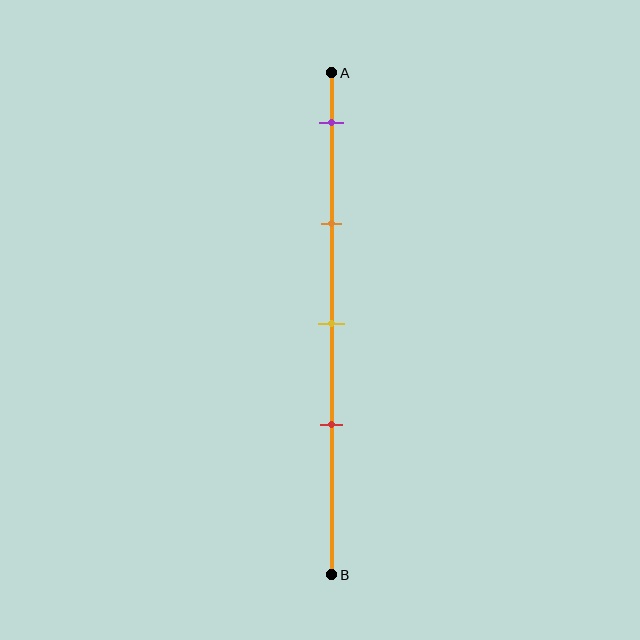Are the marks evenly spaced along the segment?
Yes, the marks are approximately evenly spaced.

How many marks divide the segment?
There are 4 marks dividing the segment.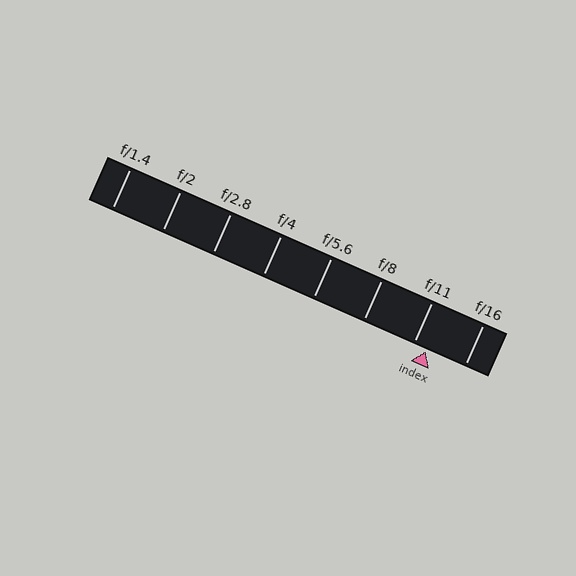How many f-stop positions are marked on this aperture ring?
There are 8 f-stop positions marked.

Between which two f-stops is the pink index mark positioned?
The index mark is between f/11 and f/16.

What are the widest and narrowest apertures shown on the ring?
The widest aperture shown is f/1.4 and the narrowest is f/16.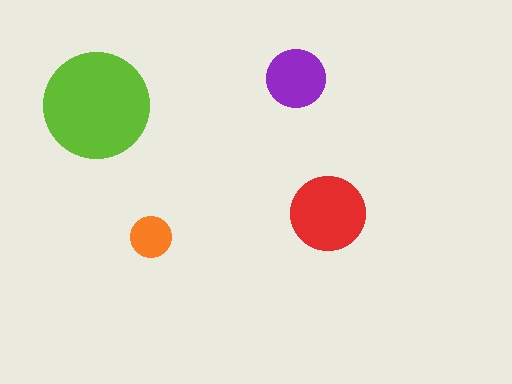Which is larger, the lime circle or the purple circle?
The lime one.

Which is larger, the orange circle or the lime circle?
The lime one.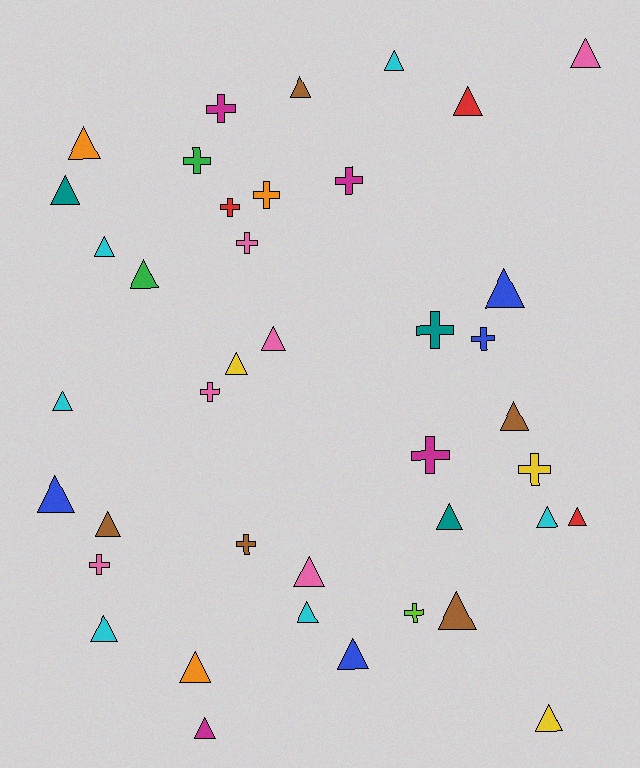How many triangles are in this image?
There are 26 triangles.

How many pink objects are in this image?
There are 6 pink objects.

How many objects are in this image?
There are 40 objects.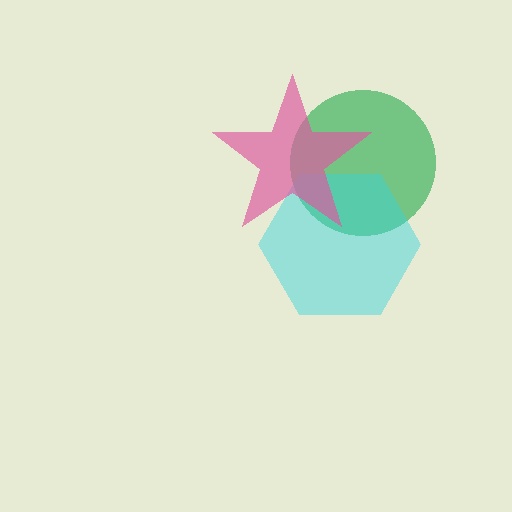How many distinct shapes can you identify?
There are 3 distinct shapes: a green circle, a cyan hexagon, a pink star.